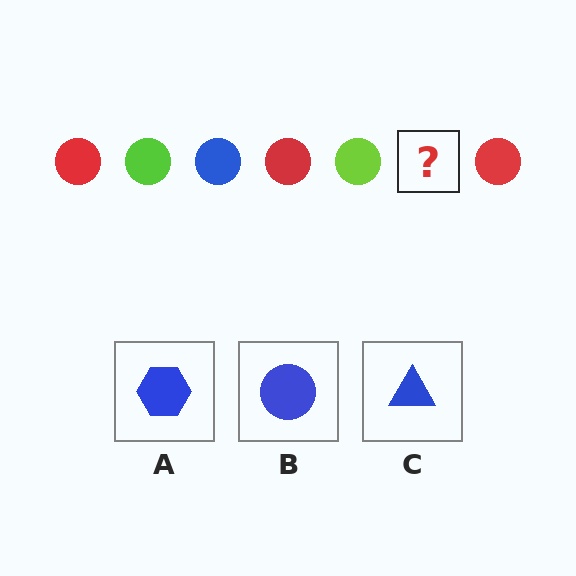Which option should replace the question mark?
Option B.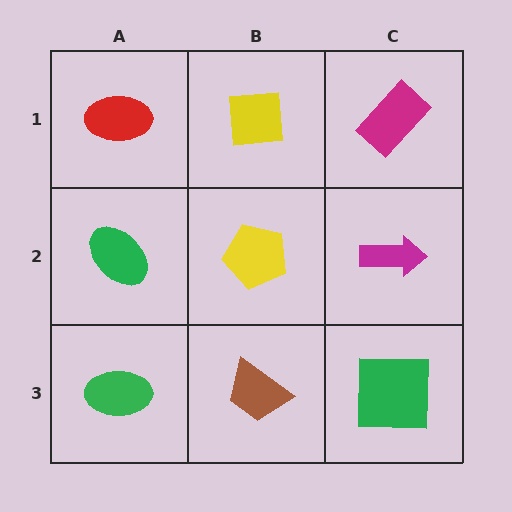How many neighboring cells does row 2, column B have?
4.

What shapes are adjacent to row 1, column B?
A yellow pentagon (row 2, column B), a red ellipse (row 1, column A), a magenta rectangle (row 1, column C).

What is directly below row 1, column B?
A yellow pentagon.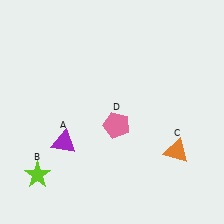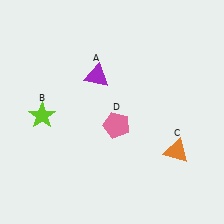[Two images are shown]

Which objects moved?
The objects that moved are: the purple triangle (A), the lime star (B).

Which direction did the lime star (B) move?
The lime star (B) moved up.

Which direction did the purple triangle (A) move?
The purple triangle (A) moved up.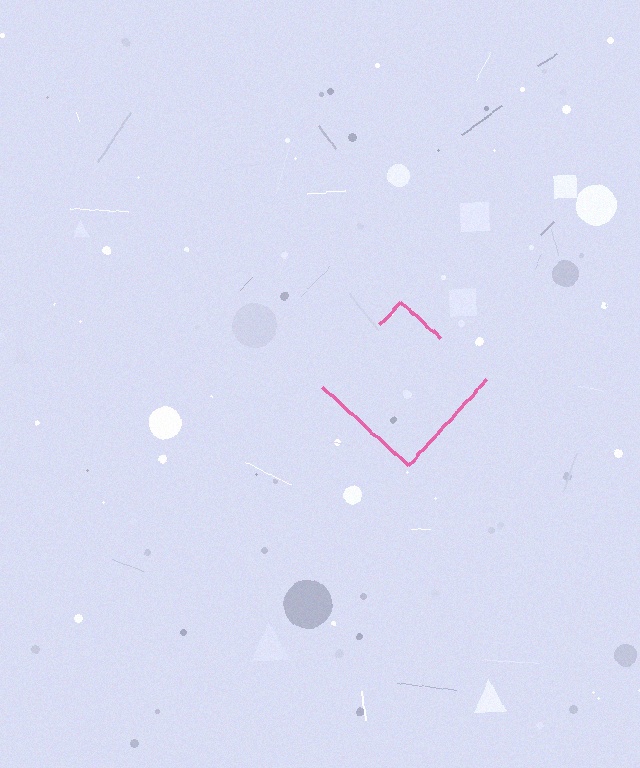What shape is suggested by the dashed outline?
The dashed outline suggests a diamond.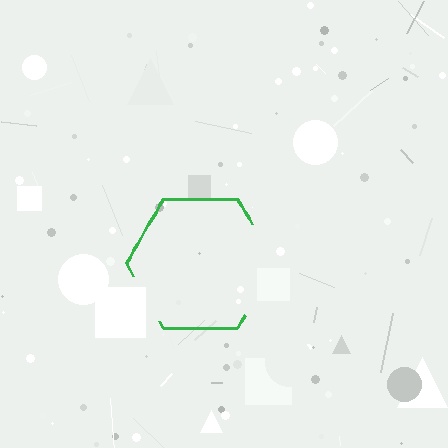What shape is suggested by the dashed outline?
The dashed outline suggests a hexagon.